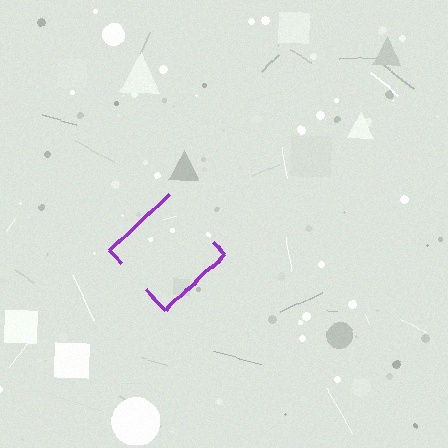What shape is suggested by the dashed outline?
The dashed outline suggests a diamond.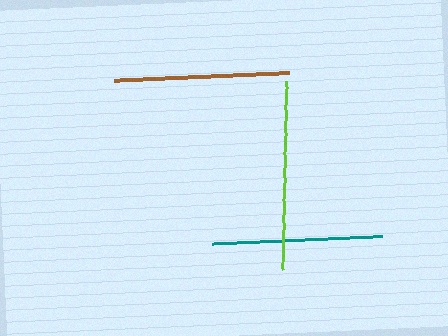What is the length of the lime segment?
The lime segment is approximately 188 pixels long.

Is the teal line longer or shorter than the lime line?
The lime line is longer than the teal line.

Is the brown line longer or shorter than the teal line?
The brown line is longer than the teal line.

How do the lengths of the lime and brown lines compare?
The lime and brown lines are approximately the same length.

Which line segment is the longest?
The lime line is the longest at approximately 188 pixels.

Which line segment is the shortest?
The teal line is the shortest at approximately 170 pixels.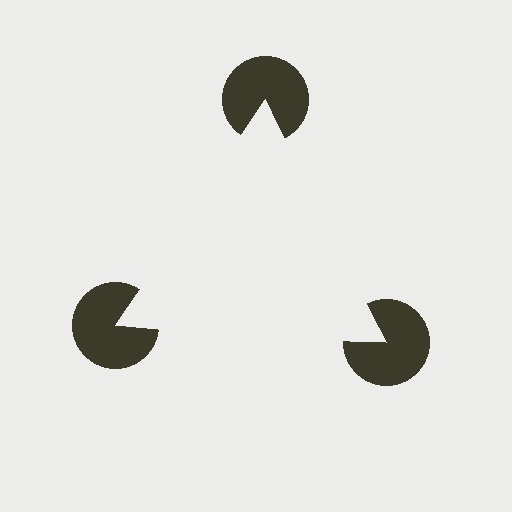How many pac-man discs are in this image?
There are 3 — one at each vertex of the illusory triangle.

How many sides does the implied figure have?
3 sides.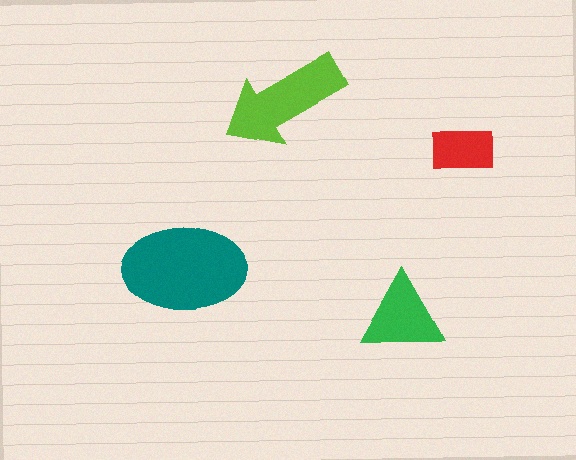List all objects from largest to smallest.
The teal ellipse, the lime arrow, the green triangle, the red rectangle.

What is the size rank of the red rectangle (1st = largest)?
4th.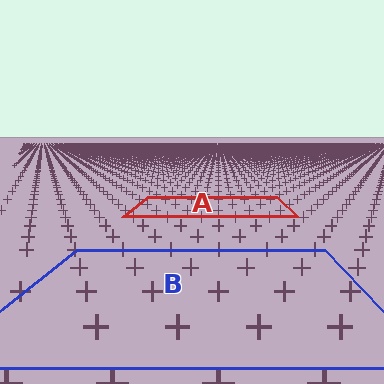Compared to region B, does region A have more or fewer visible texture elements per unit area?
Region A has more texture elements per unit area — they are packed more densely because it is farther away.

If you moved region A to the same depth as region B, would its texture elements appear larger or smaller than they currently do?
They would appear larger. At a closer depth, the same texture elements are projected at a bigger on-screen size.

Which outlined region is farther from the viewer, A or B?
Region A is farther from the viewer — the texture elements inside it appear smaller and more densely packed.